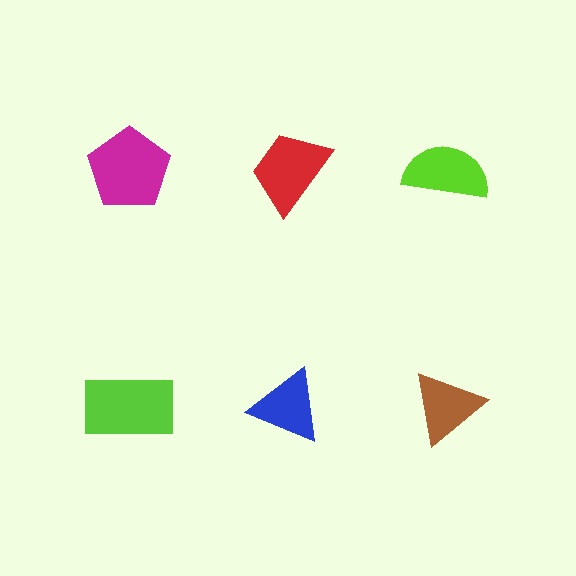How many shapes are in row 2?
3 shapes.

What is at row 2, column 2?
A blue triangle.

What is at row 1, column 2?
A red trapezoid.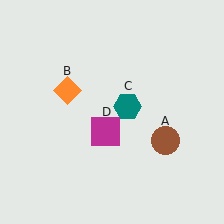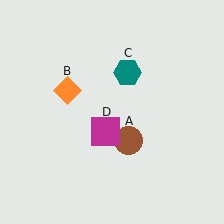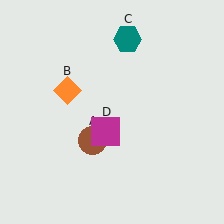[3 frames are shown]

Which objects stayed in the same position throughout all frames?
Orange diamond (object B) and magenta square (object D) remained stationary.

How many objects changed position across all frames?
2 objects changed position: brown circle (object A), teal hexagon (object C).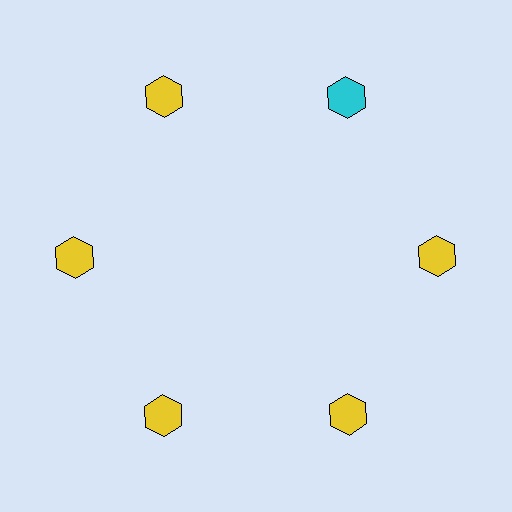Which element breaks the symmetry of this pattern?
The cyan hexagon at roughly the 1 o'clock position breaks the symmetry. All other shapes are yellow hexagons.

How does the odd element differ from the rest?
It has a different color: cyan instead of yellow.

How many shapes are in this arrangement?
There are 6 shapes arranged in a ring pattern.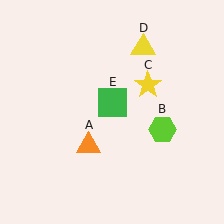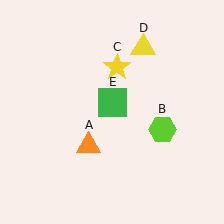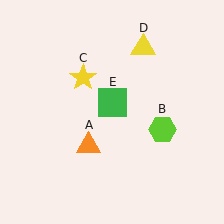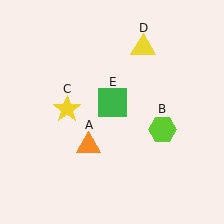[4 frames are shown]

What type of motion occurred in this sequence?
The yellow star (object C) rotated counterclockwise around the center of the scene.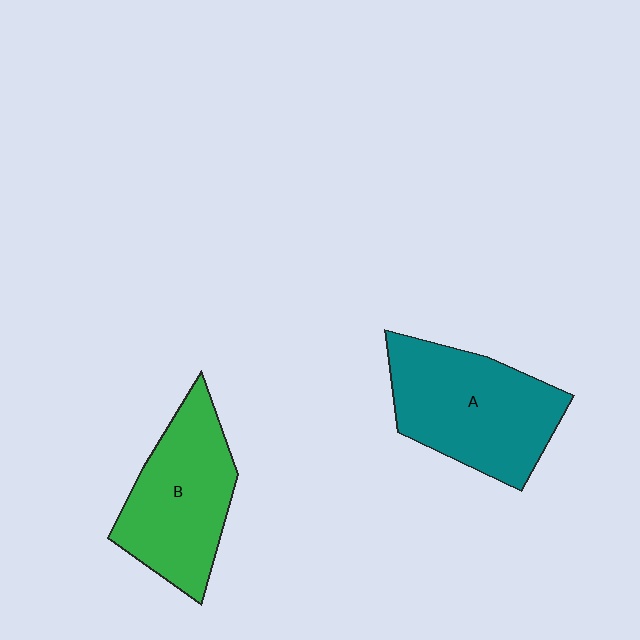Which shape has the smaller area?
Shape B (green).